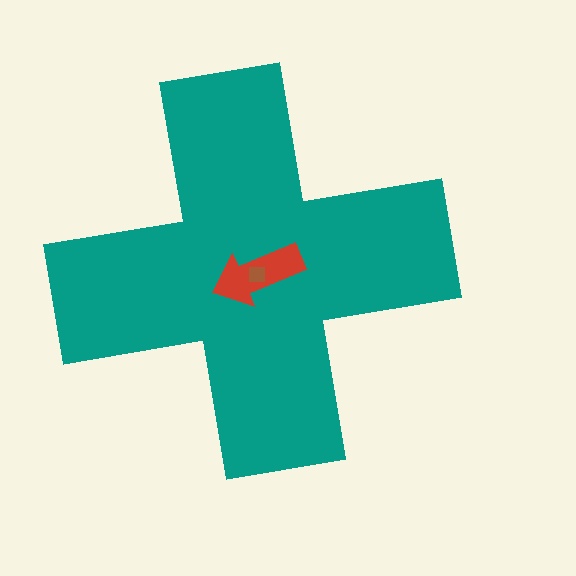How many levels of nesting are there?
3.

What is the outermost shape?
The teal cross.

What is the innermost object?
The brown square.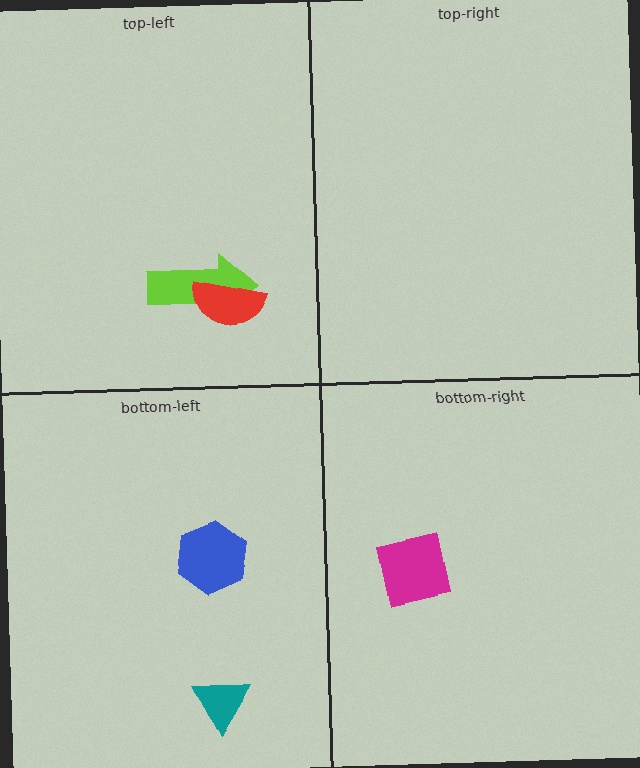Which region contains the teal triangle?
The bottom-left region.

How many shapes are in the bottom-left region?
2.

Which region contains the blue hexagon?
The bottom-left region.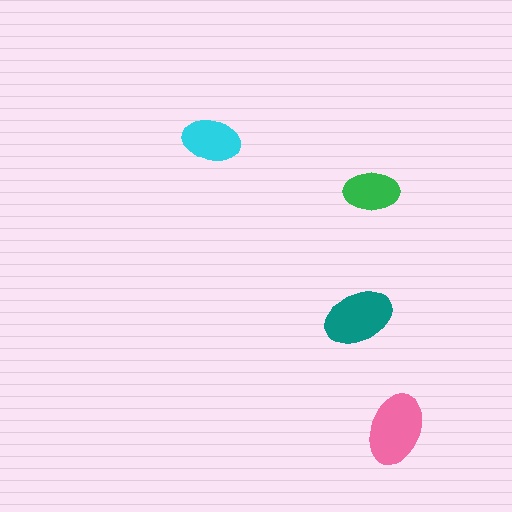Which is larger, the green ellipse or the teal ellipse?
The teal one.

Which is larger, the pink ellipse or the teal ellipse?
The pink one.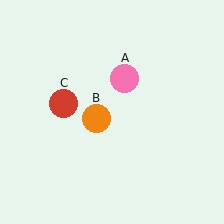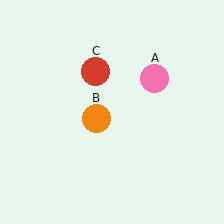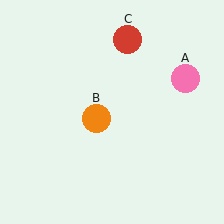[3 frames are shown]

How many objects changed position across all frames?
2 objects changed position: pink circle (object A), red circle (object C).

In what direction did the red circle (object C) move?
The red circle (object C) moved up and to the right.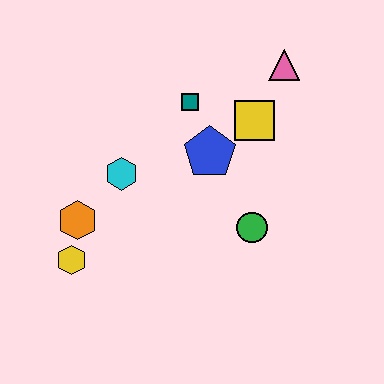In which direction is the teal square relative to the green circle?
The teal square is above the green circle.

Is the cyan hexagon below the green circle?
No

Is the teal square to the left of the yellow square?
Yes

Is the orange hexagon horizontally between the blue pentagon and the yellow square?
No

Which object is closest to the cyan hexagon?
The orange hexagon is closest to the cyan hexagon.